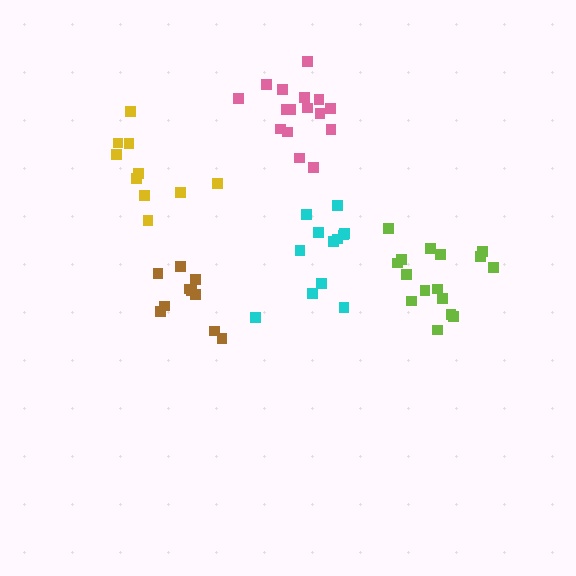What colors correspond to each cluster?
The clusters are colored: cyan, yellow, pink, brown, lime.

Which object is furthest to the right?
The lime cluster is rightmost.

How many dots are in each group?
Group 1: 12 dots, Group 2: 10 dots, Group 3: 16 dots, Group 4: 10 dots, Group 5: 16 dots (64 total).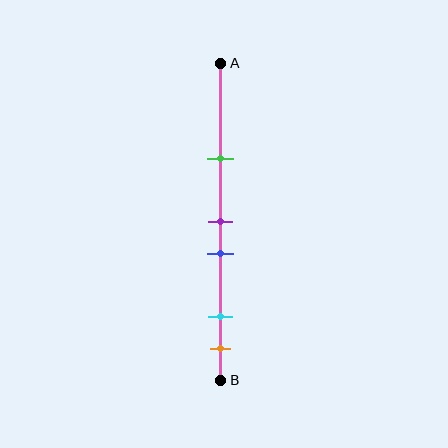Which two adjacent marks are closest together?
The purple and blue marks are the closest adjacent pair.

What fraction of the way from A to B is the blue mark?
The blue mark is approximately 60% (0.6) of the way from A to B.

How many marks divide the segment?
There are 5 marks dividing the segment.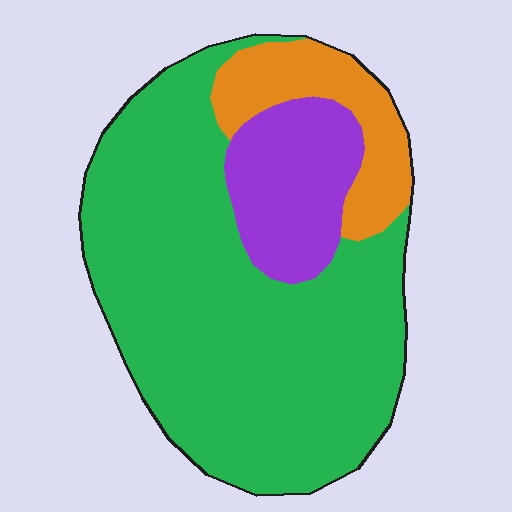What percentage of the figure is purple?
Purple takes up less than a sixth of the figure.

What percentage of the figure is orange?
Orange covers around 15% of the figure.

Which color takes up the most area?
Green, at roughly 70%.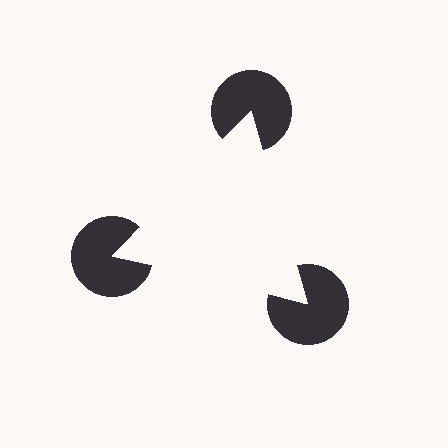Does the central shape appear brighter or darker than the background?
It typically appears slightly brighter than the background, even though no actual brightness change is drawn.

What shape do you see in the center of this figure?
An illusory triangle — its edges are inferred from the aligned wedge cuts in the pac-man discs, not physically drawn.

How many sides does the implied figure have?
3 sides.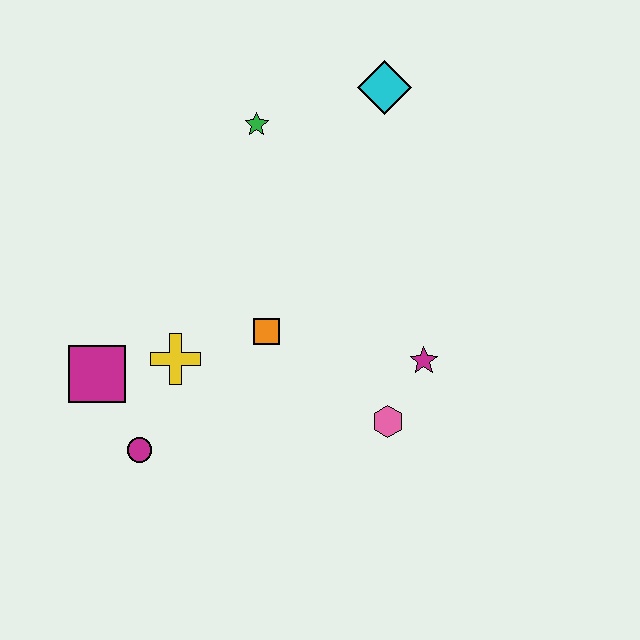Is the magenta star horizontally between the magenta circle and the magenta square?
No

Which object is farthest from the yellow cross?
The cyan diamond is farthest from the yellow cross.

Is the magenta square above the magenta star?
No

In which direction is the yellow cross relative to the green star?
The yellow cross is below the green star.